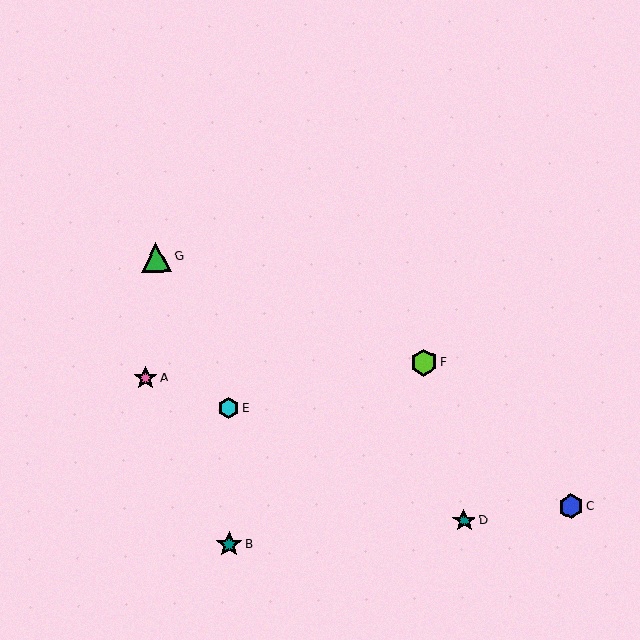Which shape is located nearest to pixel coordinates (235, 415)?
The cyan hexagon (labeled E) at (228, 408) is nearest to that location.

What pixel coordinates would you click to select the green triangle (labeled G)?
Click at (156, 257) to select the green triangle G.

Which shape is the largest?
The green triangle (labeled G) is the largest.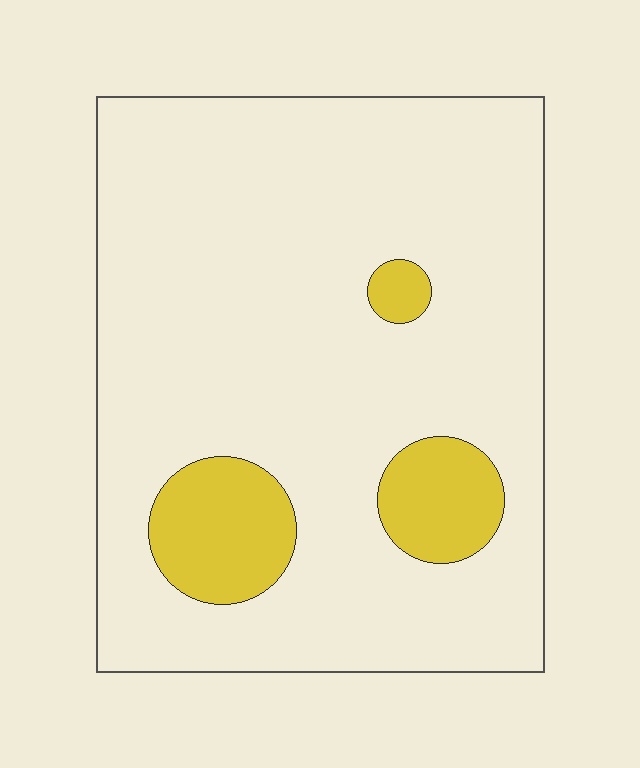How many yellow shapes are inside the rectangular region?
3.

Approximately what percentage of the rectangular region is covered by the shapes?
Approximately 15%.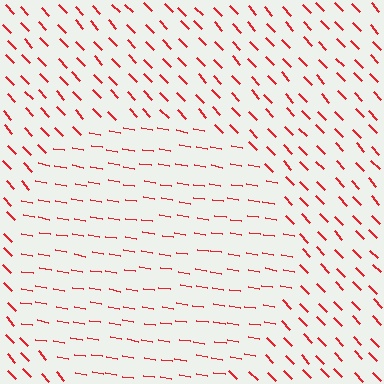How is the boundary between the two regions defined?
The boundary is defined purely by a change in line orientation (approximately 37 degrees difference). All lines are the same color and thickness.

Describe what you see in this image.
The image is filled with small red line segments. A circle region in the image has lines oriented differently from the surrounding lines, creating a visible texture boundary.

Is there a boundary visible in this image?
Yes, there is a texture boundary formed by a change in line orientation.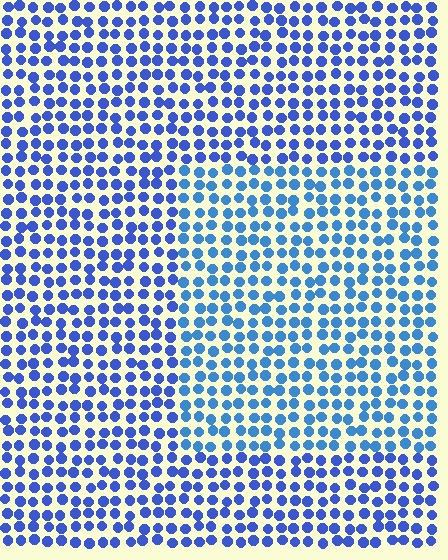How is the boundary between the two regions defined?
The boundary is defined purely by a slight shift in hue (about 21 degrees). Spacing, size, and orientation are identical on both sides.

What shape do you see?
I see a rectangle.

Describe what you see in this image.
The image is filled with small blue elements in a uniform arrangement. A rectangle-shaped region is visible where the elements are tinted to a slightly different hue, forming a subtle color boundary.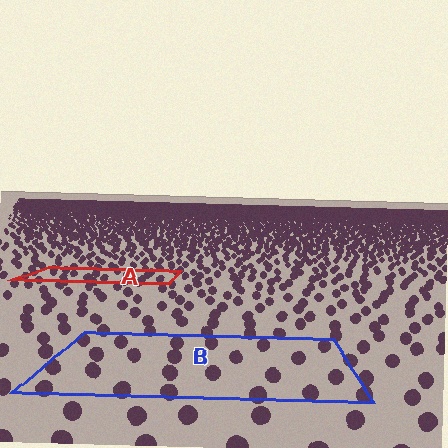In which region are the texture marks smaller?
The texture marks are smaller in region A, because it is farther away.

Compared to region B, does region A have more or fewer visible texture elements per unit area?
Region A has more texture elements per unit area — they are packed more densely because it is farther away.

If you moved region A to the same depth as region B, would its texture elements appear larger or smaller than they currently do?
They would appear larger. At a closer depth, the same texture elements are projected at a bigger on-screen size.